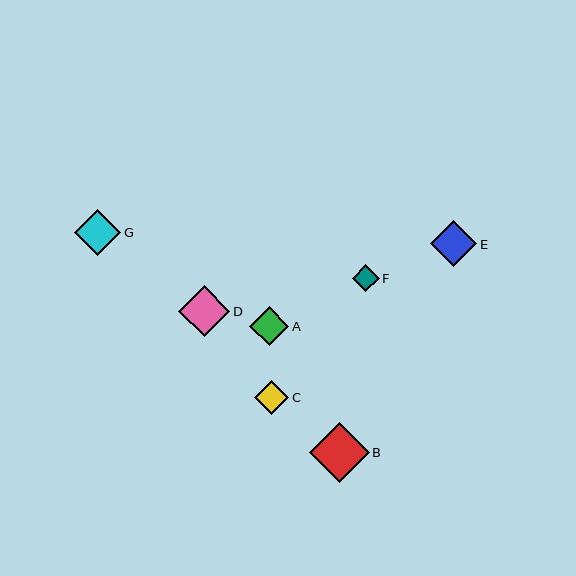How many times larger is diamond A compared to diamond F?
Diamond A is approximately 1.4 times the size of diamond F.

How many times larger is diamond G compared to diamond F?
Diamond G is approximately 1.7 times the size of diamond F.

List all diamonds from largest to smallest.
From largest to smallest: B, D, G, E, A, C, F.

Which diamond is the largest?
Diamond B is the largest with a size of approximately 60 pixels.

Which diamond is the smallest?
Diamond F is the smallest with a size of approximately 27 pixels.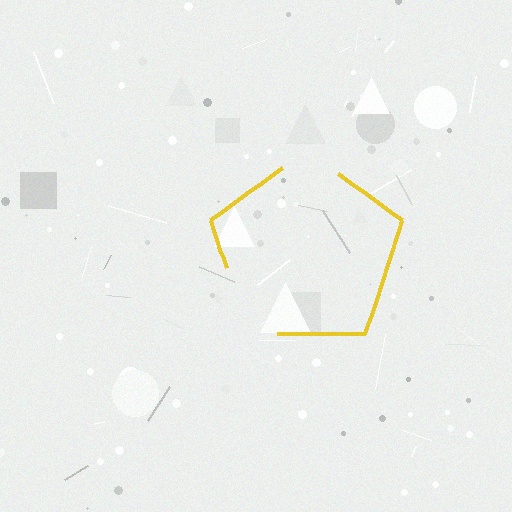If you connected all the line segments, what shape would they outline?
They would outline a pentagon.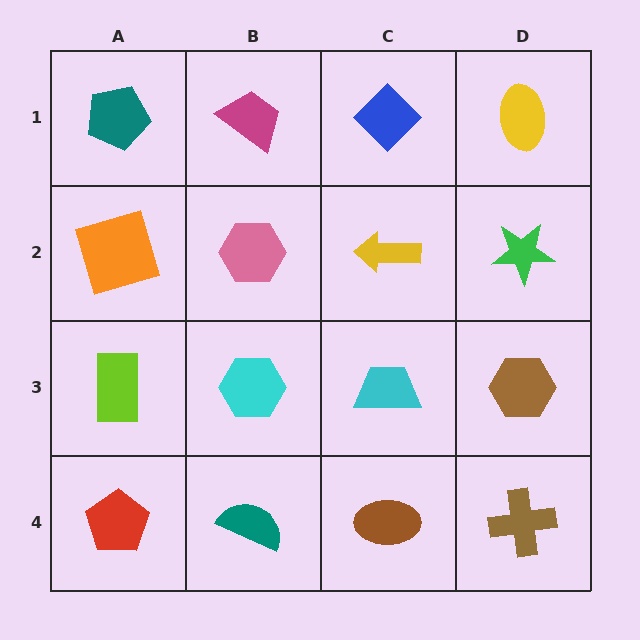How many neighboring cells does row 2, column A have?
3.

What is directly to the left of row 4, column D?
A brown ellipse.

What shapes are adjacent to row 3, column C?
A yellow arrow (row 2, column C), a brown ellipse (row 4, column C), a cyan hexagon (row 3, column B), a brown hexagon (row 3, column D).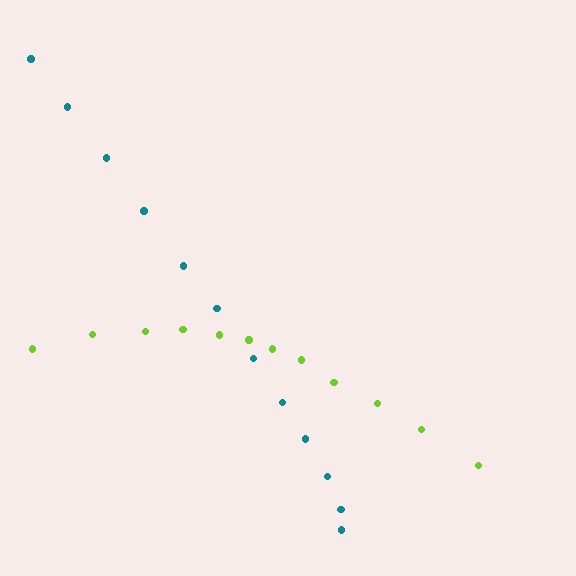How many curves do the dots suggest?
There are 2 distinct paths.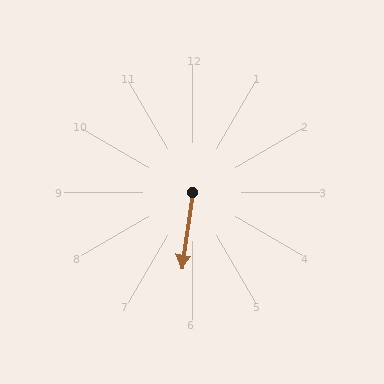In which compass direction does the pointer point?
South.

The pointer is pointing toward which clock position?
Roughly 6 o'clock.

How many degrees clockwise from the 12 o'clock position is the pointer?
Approximately 188 degrees.